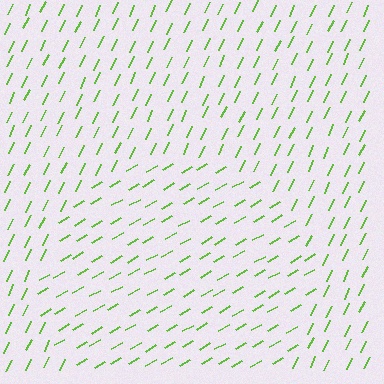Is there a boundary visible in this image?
Yes, there is a texture boundary formed by a change in line orientation.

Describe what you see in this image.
The image is filled with small lime line segments. A circle region in the image has lines oriented differently from the surrounding lines, creating a visible texture boundary.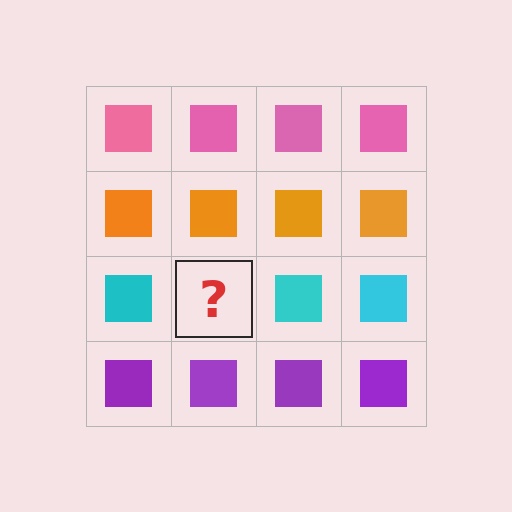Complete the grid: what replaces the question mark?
The question mark should be replaced with a cyan square.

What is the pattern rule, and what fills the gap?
The rule is that each row has a consistent color. The gap should be filled with a cyan square.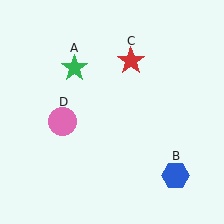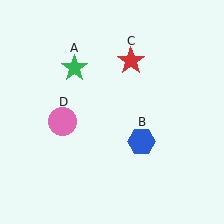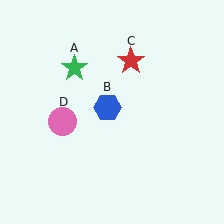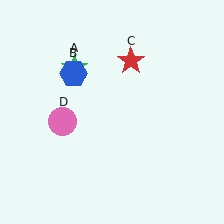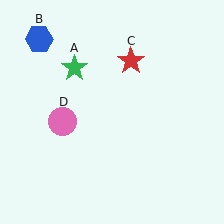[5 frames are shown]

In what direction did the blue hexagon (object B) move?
The blue hexagon (object B) moved up and to the left.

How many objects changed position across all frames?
1 object changed position: blue hexagon (object B).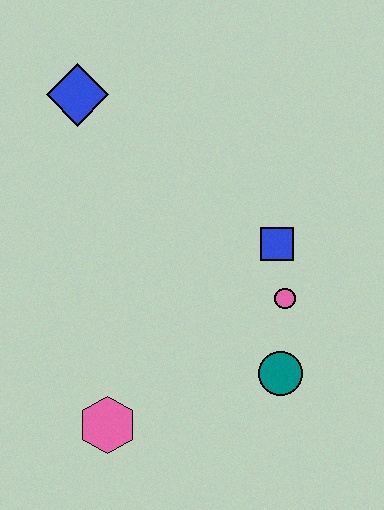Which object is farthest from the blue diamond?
The teal circle is farthest from the blue diamond.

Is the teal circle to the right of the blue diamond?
Yes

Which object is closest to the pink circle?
The blue square is closest to the pink circle.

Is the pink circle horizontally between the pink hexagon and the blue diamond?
No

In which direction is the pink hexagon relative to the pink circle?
The pink hexagon is to the left of the pink circle.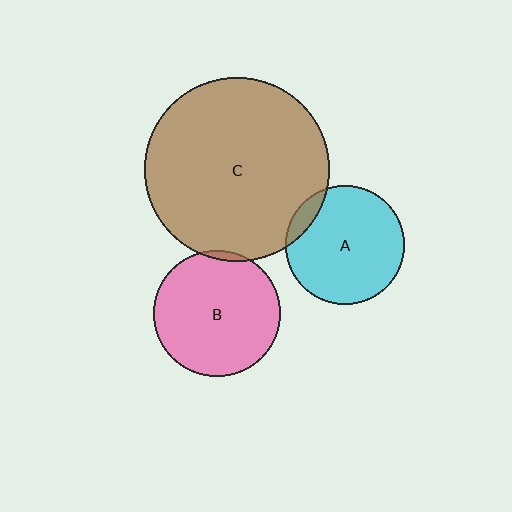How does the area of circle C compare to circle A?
Approximately 2.4 times.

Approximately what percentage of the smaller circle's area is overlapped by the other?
Approximately 5%.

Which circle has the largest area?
Circle C (brown).